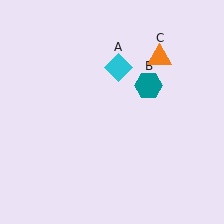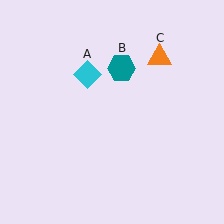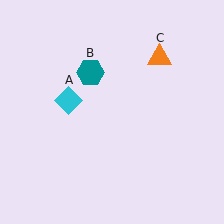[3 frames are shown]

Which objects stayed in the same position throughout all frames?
Orange triangle (object C) remained stationary.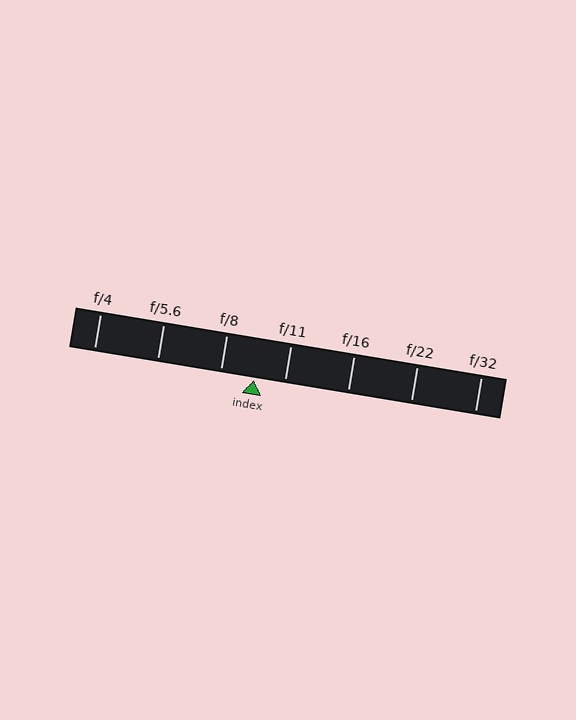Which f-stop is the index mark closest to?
The index mark is closest to f/11.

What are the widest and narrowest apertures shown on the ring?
The widest aperture shown is f/4 and the narrowest is f/32.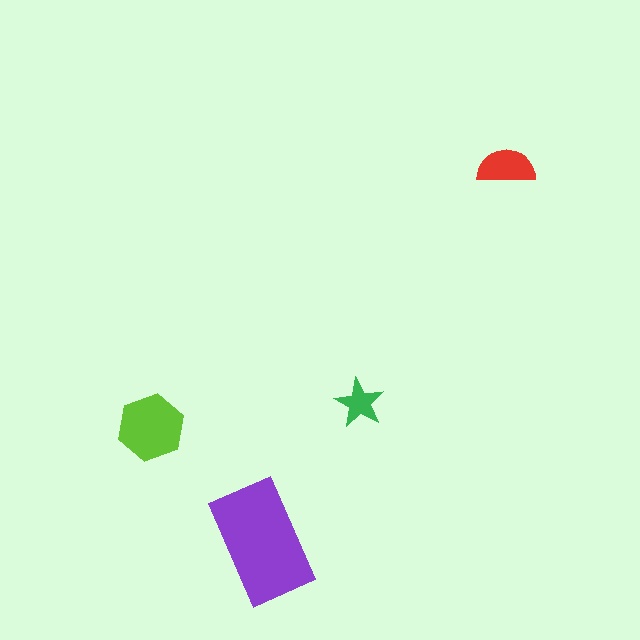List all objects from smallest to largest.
The green star, the red semicircle, the lime hexagon, the purple rectangle.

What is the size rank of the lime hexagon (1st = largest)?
2nd.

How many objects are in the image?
There are 4 objects in the image.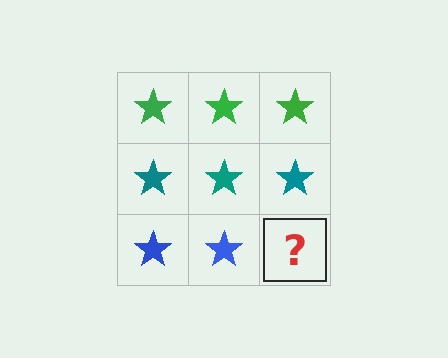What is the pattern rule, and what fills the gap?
The rule is that each row has a consistent color. The gap should be filled with a blue star.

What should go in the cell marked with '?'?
The missing cell should contain a blue star.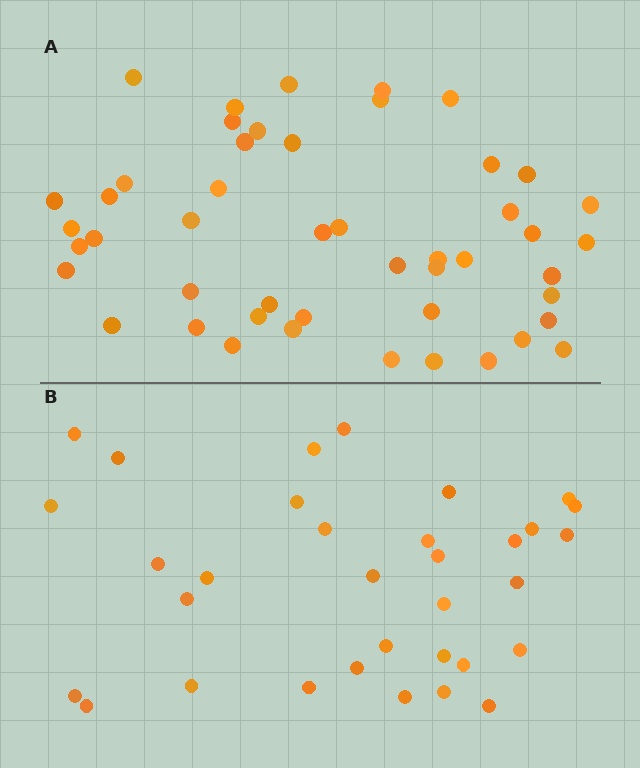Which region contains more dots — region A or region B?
Region A (the top region) has more dots.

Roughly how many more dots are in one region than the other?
Region A has approximately 15 more dots than region B.